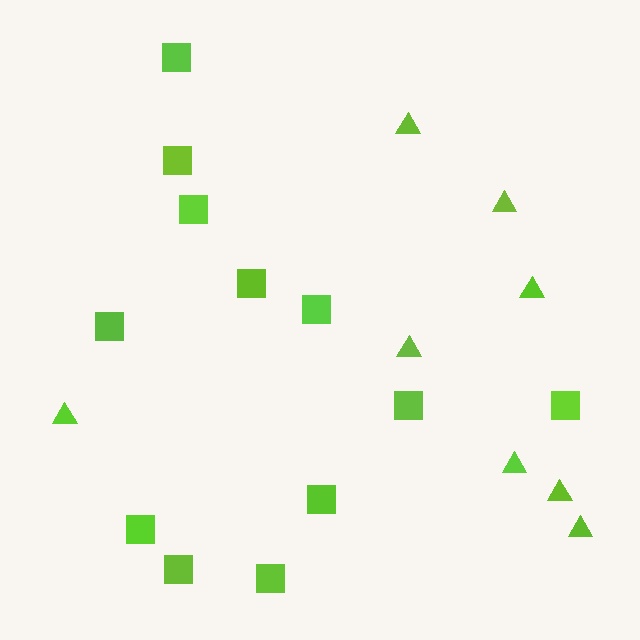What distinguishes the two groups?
There are 2 groups: one group of triangles (8) and one group of squares (12).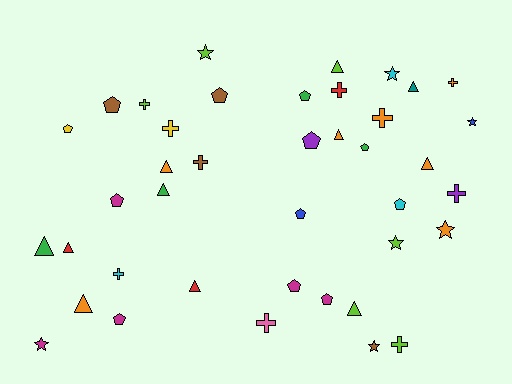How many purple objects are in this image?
There are 2 purple objects.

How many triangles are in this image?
There are 11 triangles.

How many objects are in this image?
There are 40 objects.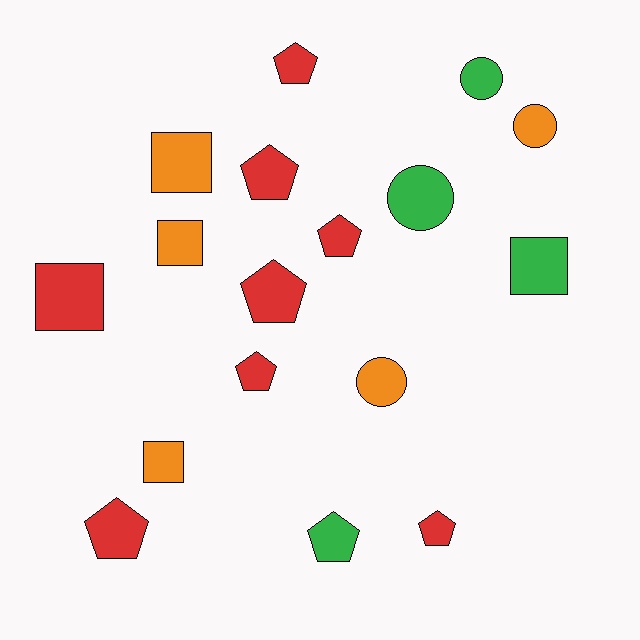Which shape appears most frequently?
Pentagon, with 8 objects.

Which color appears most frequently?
Red, with 8 objects.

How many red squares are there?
There is 1 red square.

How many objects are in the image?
There are 17 objects.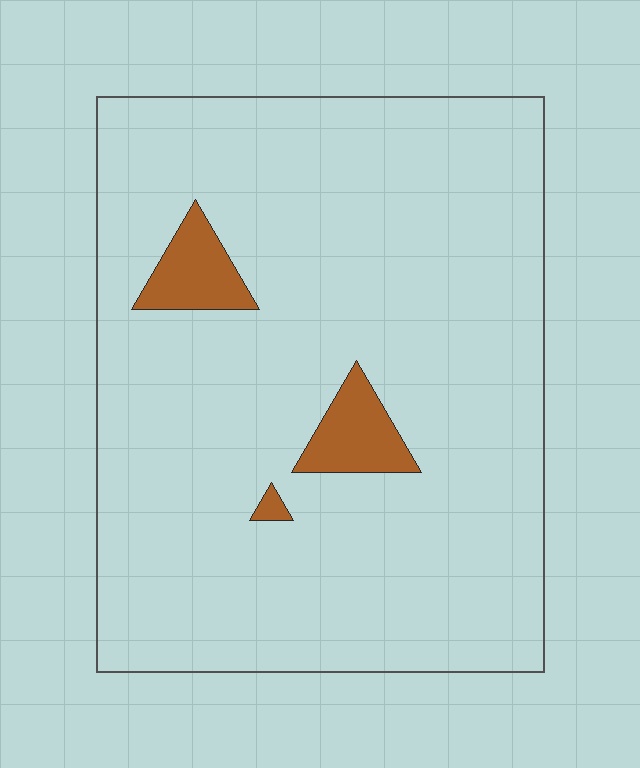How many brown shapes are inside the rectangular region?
3.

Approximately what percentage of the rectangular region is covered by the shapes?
Approximately 5%.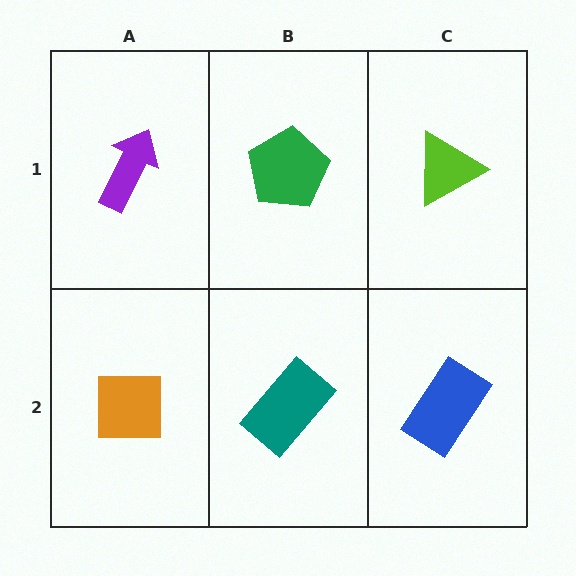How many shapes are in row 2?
3 shapes.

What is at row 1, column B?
A green pentagon.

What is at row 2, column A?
An orange square.